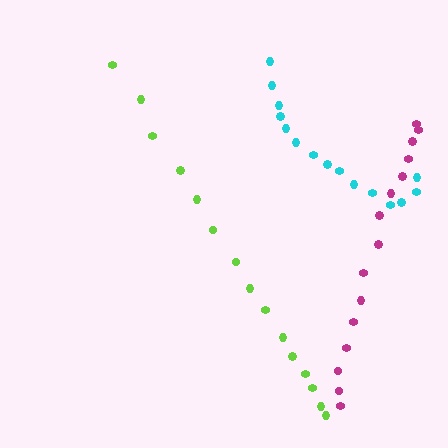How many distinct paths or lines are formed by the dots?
There are 3 distinct paths.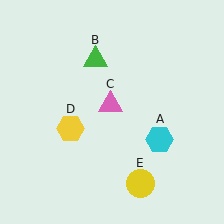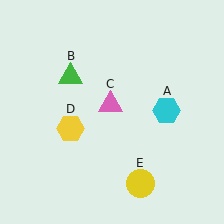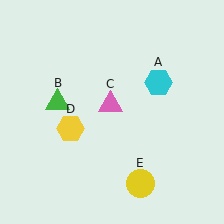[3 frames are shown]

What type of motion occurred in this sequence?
The cyan hexagon (object A), green triangle (object B) rotated counterclockwise around the center of the scene.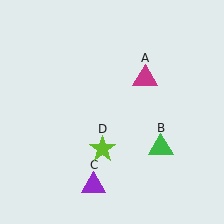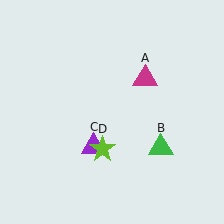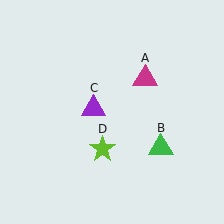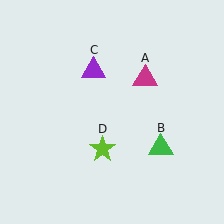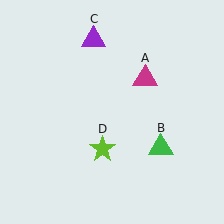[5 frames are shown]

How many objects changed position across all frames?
1 object changed position: purple triangle (object C).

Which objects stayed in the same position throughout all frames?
Magenta triangle (object A) and green triangle (object B) and lime star (object D) remained stationary.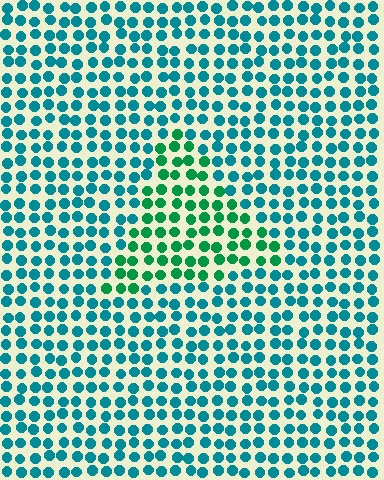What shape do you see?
I see a triangle.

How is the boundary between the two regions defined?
The boundary is defined purely by a slight shift in hue (about 38 degrees). Spacing, size, and orientation are identical on both sides.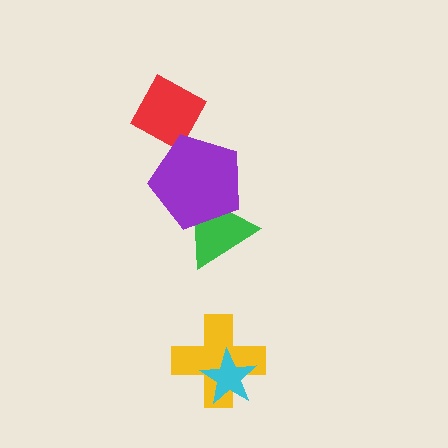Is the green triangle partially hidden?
Yes, it is partially covered by another shape.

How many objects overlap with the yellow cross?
1 object overlaps with the yellow cross.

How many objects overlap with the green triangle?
1 object overlaps with the green triangle.